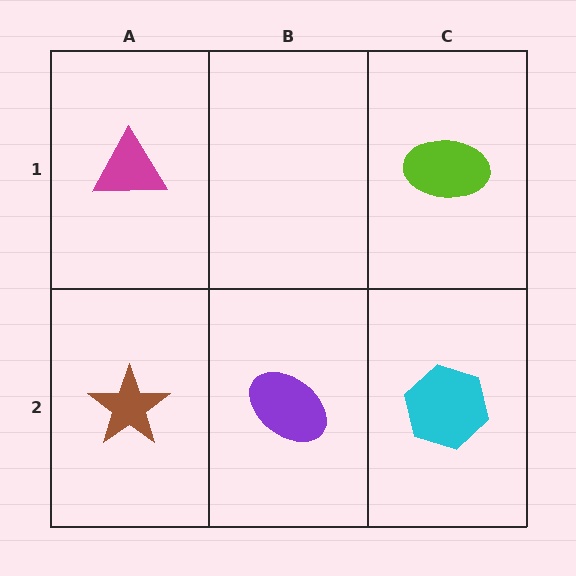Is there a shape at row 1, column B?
No, that cell is empty.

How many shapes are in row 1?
2 shapes.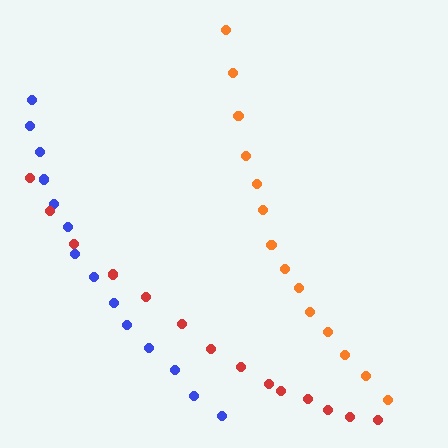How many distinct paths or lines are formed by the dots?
There are 3 distinct paths.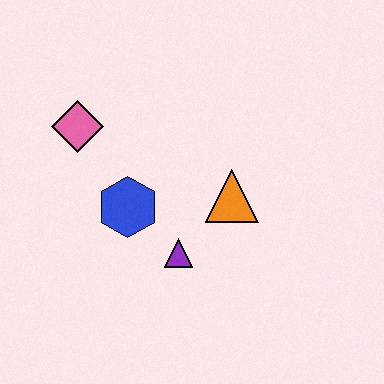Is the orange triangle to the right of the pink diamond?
Yes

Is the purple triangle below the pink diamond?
Yes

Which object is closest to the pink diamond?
The blue hexagon is closest to the pink diamond.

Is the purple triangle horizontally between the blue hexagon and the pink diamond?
No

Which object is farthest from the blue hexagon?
The orange triangle is farthest from the blue hexagon.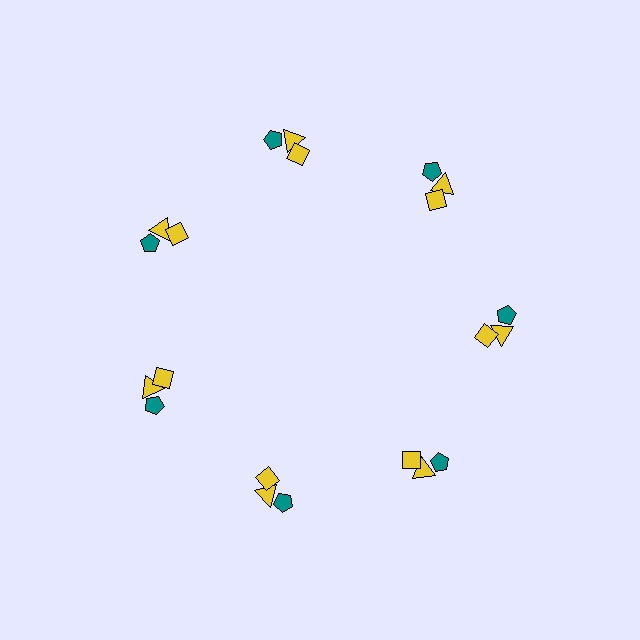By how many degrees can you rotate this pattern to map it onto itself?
The pattern maps onto itself every 51 degrees of rotation.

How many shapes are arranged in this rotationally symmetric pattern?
There are 21 shapes, arranged in 7 groups of 3.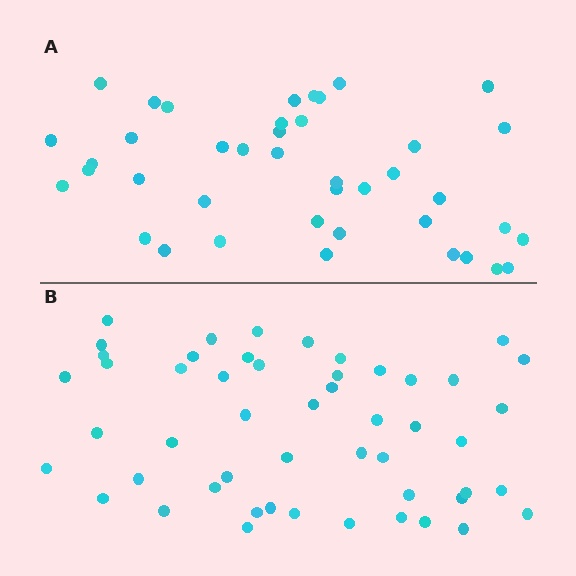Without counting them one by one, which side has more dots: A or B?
Region B (the bottom region) has more dots.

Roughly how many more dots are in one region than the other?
Region B has roughly 10 or so more dots than region A.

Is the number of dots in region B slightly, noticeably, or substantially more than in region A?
Region B has only slightly more — the two regions are fairly close. The ratio is roughly 1.2 to 1.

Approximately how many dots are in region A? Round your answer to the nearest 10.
About 40 dots. (The exact count is 41, which rounds to 40.)